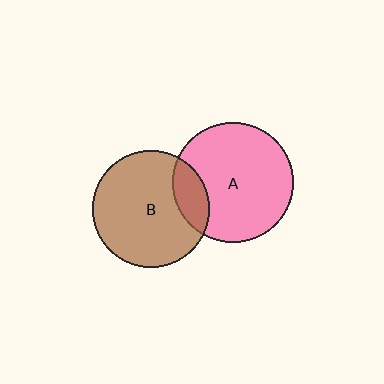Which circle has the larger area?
Circle A (pink).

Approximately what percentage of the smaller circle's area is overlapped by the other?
Approximately 15%.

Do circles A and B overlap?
Yes.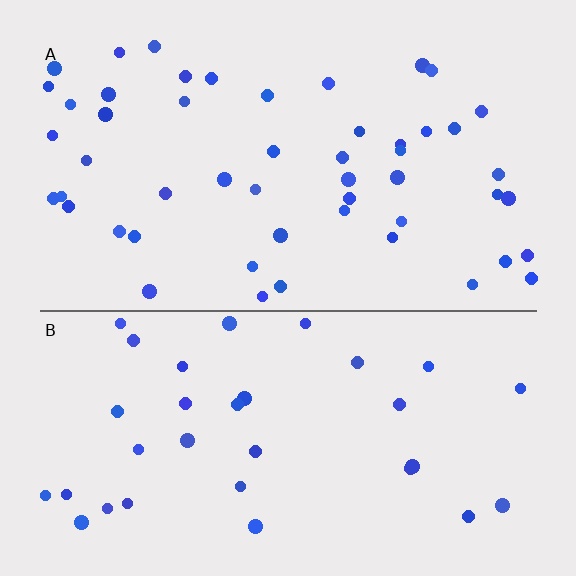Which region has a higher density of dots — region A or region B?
A (the top).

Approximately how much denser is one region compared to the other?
Approximately 1.5× — region A over region B.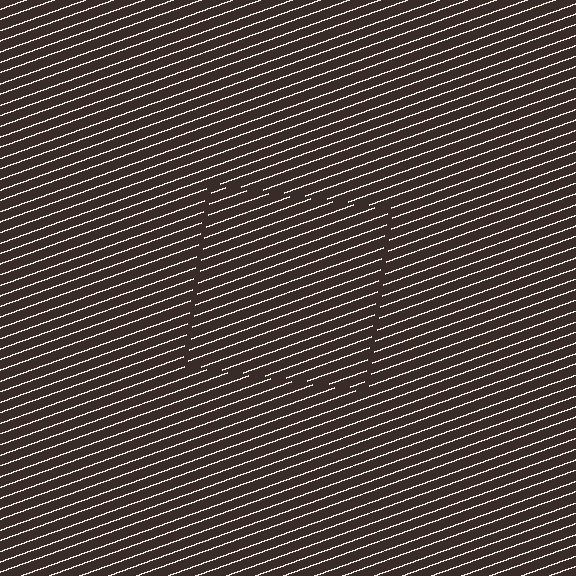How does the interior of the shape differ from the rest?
The interior of the shape contains the same grating, shifted by half a period — the contour is defined by the phase discontinuity where line-ends from the inner and outer gratings abut.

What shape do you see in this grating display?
An illusory square. The interior of the shape contains the same grating, shifted by half a period — the contour is defined by the phase discontinuity where line-ends from the inner and outer gratings abut.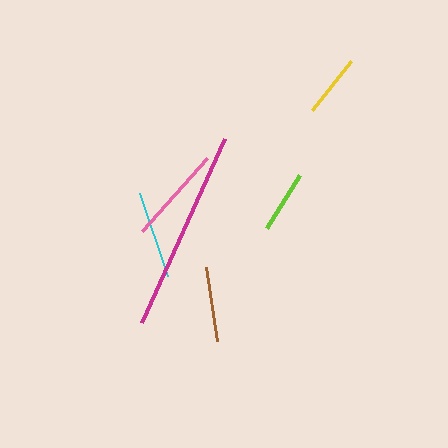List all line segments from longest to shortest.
From longest to shortest: magenta, pink, cyan, brown, yellow, lime.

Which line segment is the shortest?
The lime line is the shortest at approximately 62 pixels.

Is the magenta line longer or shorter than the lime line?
The magenta line is longer than the lime line.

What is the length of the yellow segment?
The yellow segment is approximately 62 pixels long.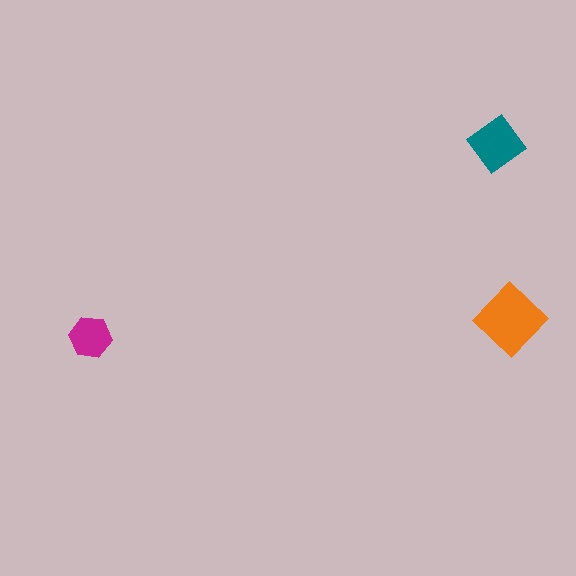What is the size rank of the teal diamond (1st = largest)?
2nd.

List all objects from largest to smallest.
The orange diamond, the teal diamond, the magenta hexagon.